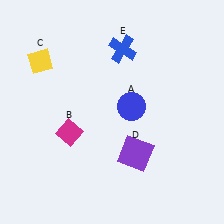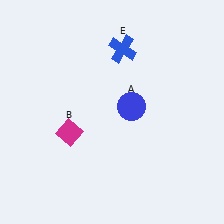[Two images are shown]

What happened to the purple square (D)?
The purple square (D) was removed in Image 2. It was in the bottom-right area of Image 1.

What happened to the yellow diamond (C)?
The yellow diamond (C) was removed in Image 2. It was in the top-left area of Image 1.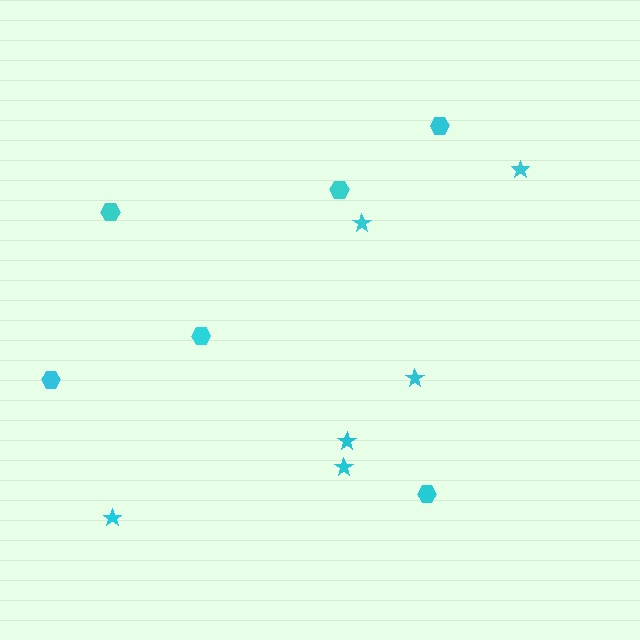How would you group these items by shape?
There are 2 groups: one group of hexagons (6) and one group of stars (6).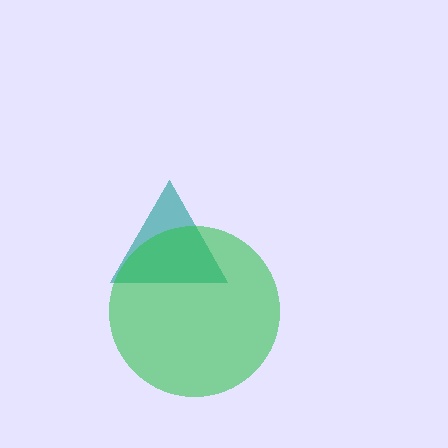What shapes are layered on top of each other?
The layered shapes are: a teal triangle, a green circle.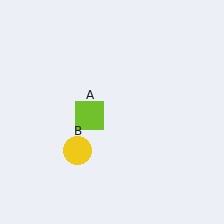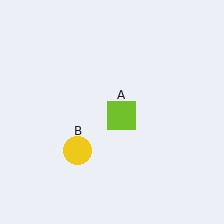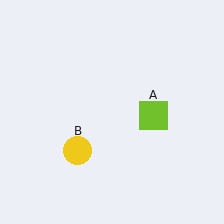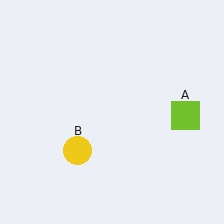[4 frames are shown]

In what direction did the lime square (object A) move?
The lime square (object A) moved right.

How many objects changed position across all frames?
1 object changed position: lime square (object A).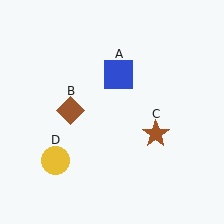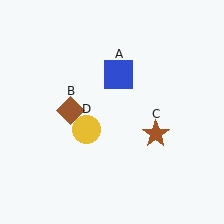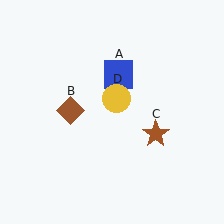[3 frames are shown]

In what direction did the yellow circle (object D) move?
The yellow circle (object D) moved up and to the right.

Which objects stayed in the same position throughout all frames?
Blue square (object A) and brown diamond (object B) and brown star (object C) remained stationary.